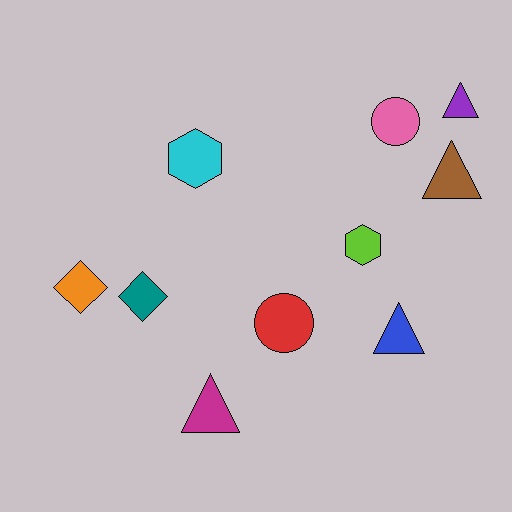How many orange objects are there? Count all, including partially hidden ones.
There is 1 orange object.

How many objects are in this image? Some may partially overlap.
There are 10 objects.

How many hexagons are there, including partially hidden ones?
There are 2 hexagons.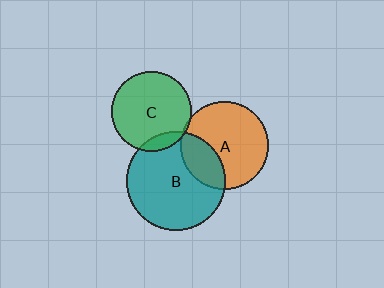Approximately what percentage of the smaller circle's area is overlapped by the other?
Approximately 10%.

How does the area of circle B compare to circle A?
Approximately 1.3 times.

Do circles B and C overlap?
Yes.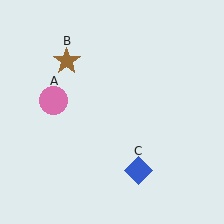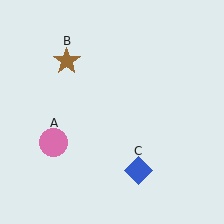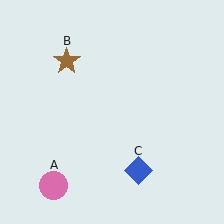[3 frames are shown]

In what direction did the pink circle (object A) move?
The pink circle (object A) moved down.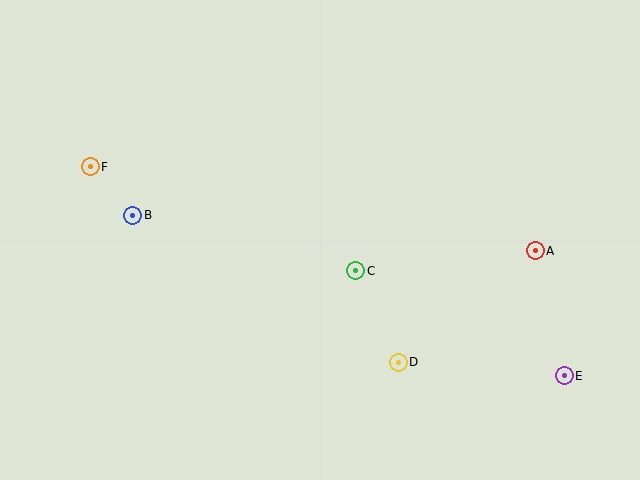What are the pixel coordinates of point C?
Point C is at (356, 271).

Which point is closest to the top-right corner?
Point A is closest to the top-right corner.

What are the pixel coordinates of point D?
Point D is at (398, 362).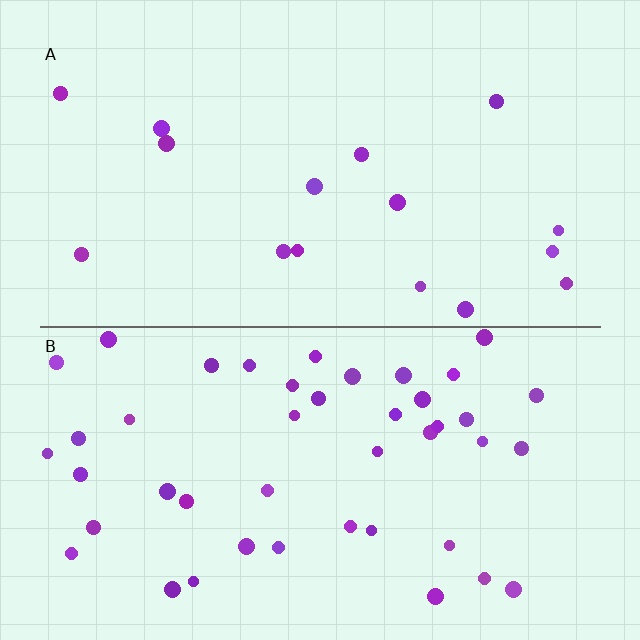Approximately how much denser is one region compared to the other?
Approximately 2.8× — region B over region A.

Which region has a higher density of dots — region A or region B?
B (the bottom).